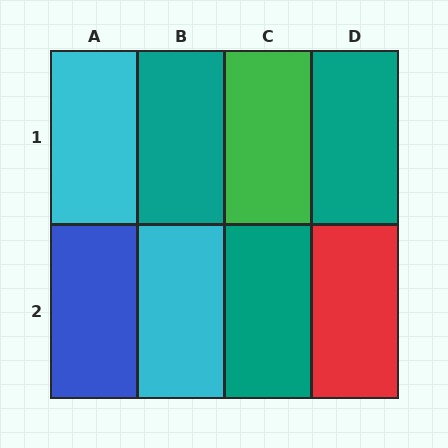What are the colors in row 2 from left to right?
Blue, cyan, teal, red.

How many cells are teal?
3 cells are teal.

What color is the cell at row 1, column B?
Teal.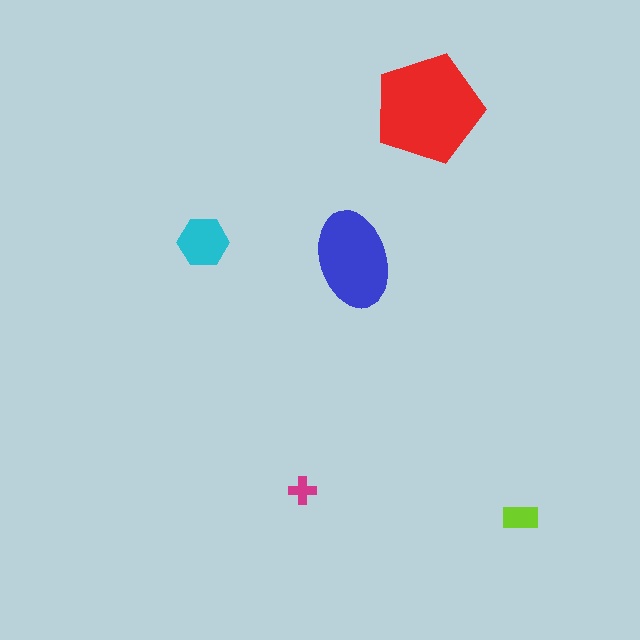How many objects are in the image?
There are 5 objects in the image.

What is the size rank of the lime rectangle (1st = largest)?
4th.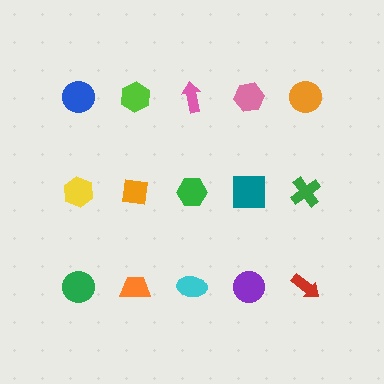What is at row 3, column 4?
A purple circle.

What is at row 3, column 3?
A cyan ellipse.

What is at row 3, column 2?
An orange trapezoid.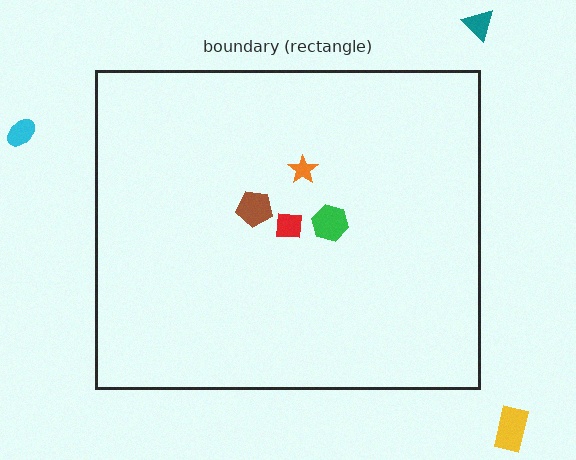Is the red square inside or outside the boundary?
Inside.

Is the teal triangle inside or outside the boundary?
Outside.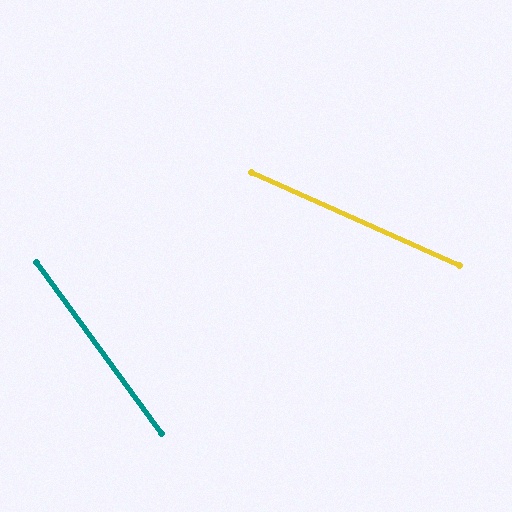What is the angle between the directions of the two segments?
Approximately 30 degrees.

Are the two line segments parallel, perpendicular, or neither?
Neither parallel nor perpendicular — they differ by about 30°.